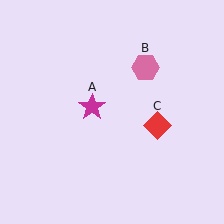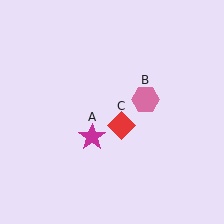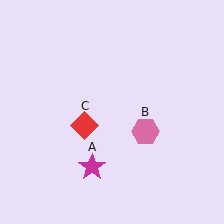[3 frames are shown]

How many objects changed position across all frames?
3 objects changed position: magenta star (object A), pink hexagon (object B), red diamond (object C).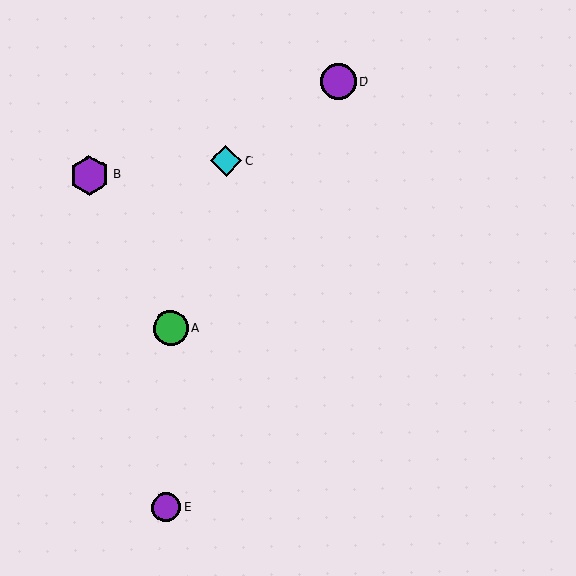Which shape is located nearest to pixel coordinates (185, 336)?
The green circle (labeled A) at (171, 328) is nearest to that location.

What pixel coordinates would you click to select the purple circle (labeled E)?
Click at (166, 507) to select the purple circle E.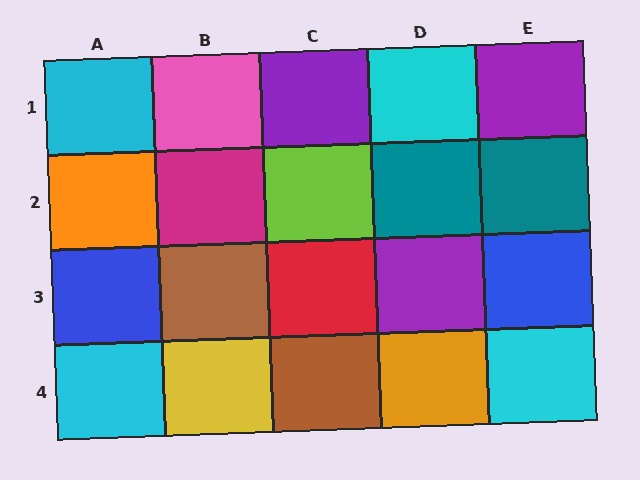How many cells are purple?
3 cells are purple.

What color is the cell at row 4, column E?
Cyan.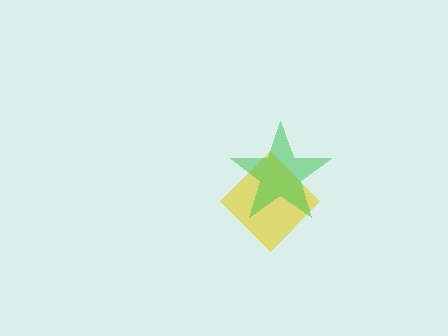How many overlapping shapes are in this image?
There are 2 overlapping shapes in the image.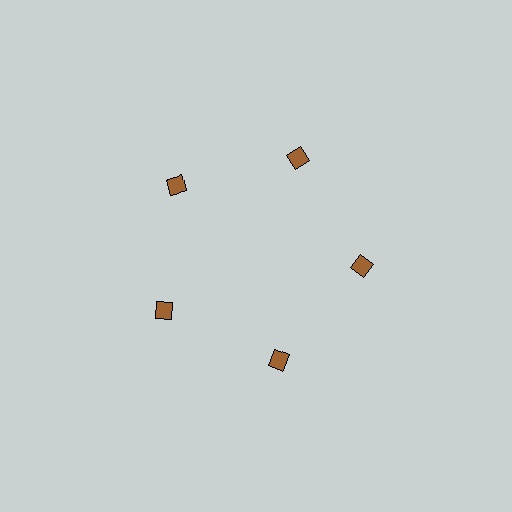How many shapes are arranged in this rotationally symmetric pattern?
There are 5 shapes, arranged in 5 groups of 1.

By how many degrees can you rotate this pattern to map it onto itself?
The pattern maps onto itself every 72 degrees of rotation.